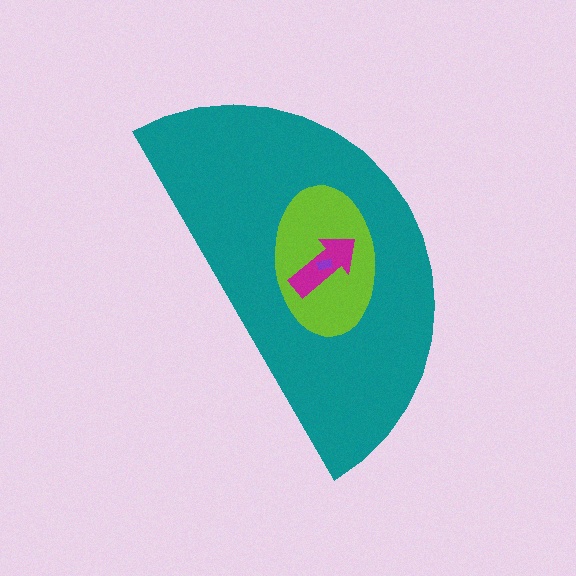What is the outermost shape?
The teal semicircle.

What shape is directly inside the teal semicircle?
The lime ellipse.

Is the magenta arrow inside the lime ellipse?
Yes.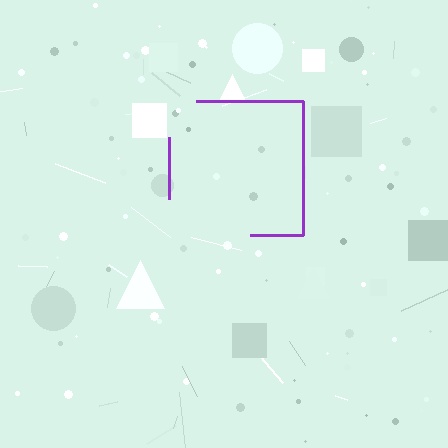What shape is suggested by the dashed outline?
The dashed outline suggests a square.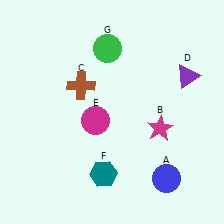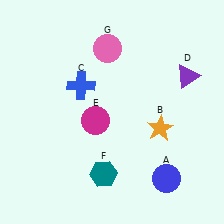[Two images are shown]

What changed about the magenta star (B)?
In Image 1, B is magenta. In Image 2, it changed to orange.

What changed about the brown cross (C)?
In Image 1, C is brown. In Image 2, it changed to blue.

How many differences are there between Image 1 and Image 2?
There are 3 differences between the two images.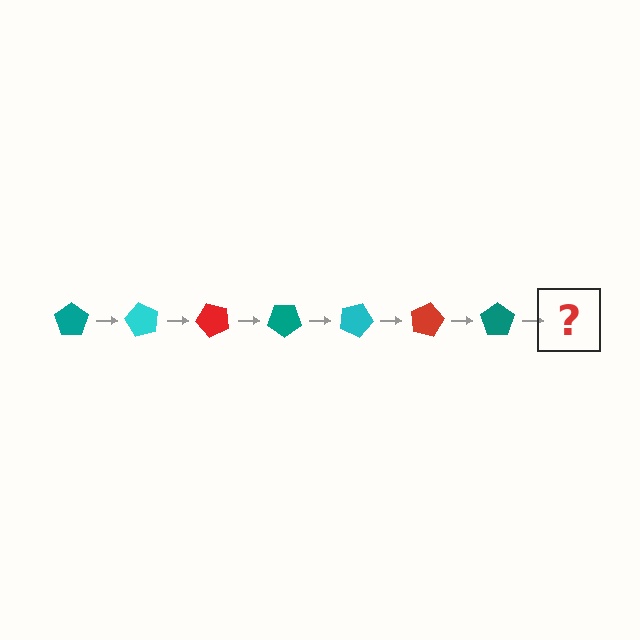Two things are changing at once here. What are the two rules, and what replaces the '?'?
The two rules are that it rotates 60 degrees each step and the color cycles through teal, cyan, and red. The '?' should be a cyan pentagon, rotated 420 degrees from the start.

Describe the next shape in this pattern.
It should be a cyan pentagon, rotated 420 degrees from the start.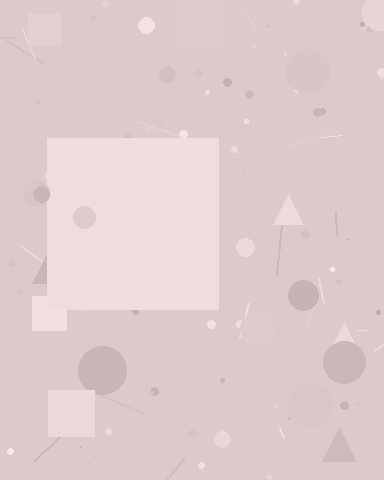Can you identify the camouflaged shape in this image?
The camouflaged shape is a square.